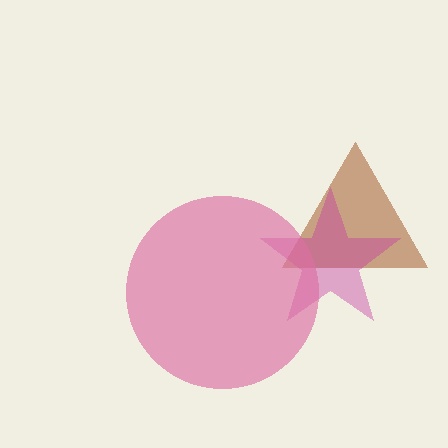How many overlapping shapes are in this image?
There are 3 overlapping shapes in the image.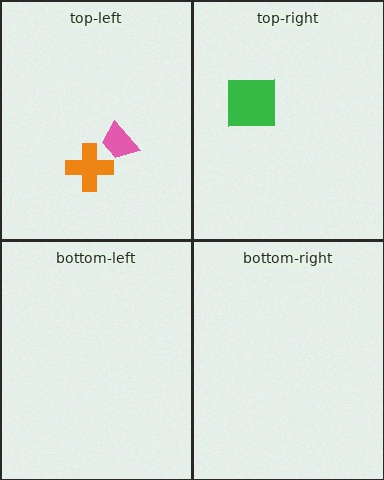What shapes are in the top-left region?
The pink trapezoid, the orange cross.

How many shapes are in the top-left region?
2.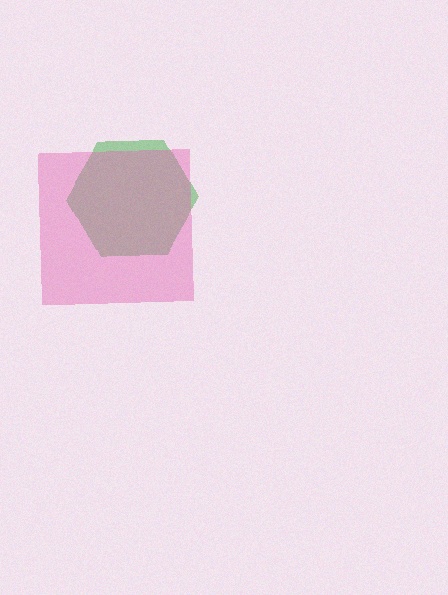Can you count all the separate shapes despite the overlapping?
Yes, there are 2 separate shapes.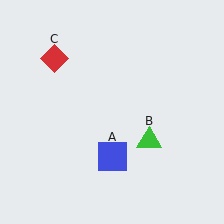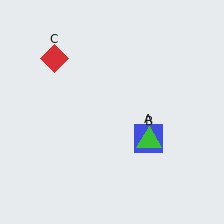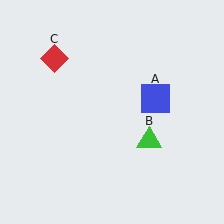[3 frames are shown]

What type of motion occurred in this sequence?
The blue square (object A) rotated counterclockwise around the center of the scene.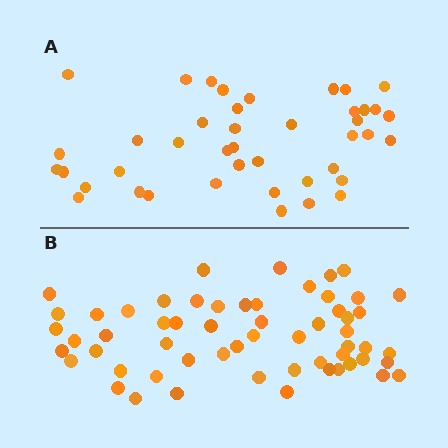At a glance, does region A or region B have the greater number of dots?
Region B (the bottom region) has more dots.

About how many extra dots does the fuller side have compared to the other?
Region B has approximately 15 more dots than region A.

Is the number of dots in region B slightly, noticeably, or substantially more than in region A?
Region B has noticeably more, but not dramatically so. The ratio is roughly 1.4 to 1.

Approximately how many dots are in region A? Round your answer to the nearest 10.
About 40 dots. (The exact count is 42, which rounds to 40.)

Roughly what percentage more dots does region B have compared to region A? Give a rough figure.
About 40% more.